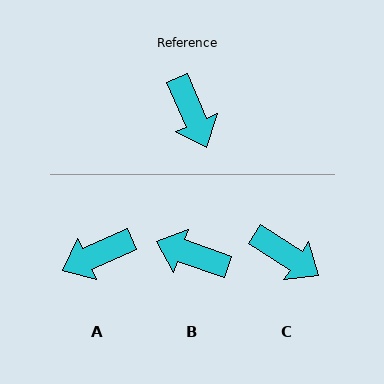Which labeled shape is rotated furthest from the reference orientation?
B, about 132 degrees away.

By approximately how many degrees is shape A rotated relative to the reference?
Approximately 89 degrees clockwise.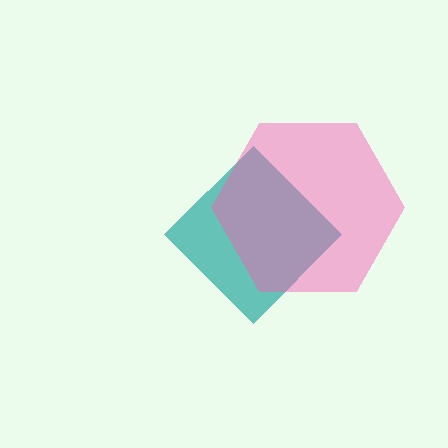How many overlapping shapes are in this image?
There are 2 overlapping shapes in the image.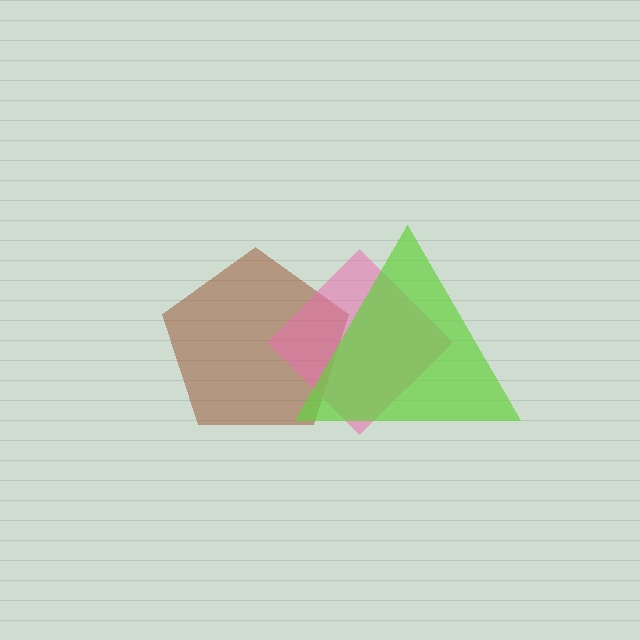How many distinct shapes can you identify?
There are 3 distinct shapes: a brown pentagon, a pink diamond, a lime triangle.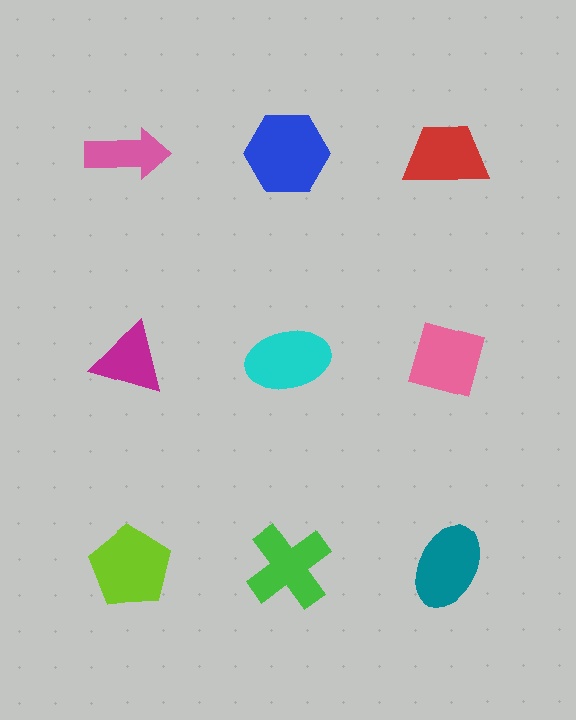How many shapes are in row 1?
3 shapes.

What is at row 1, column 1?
A pink arrow.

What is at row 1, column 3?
A red trapezoid.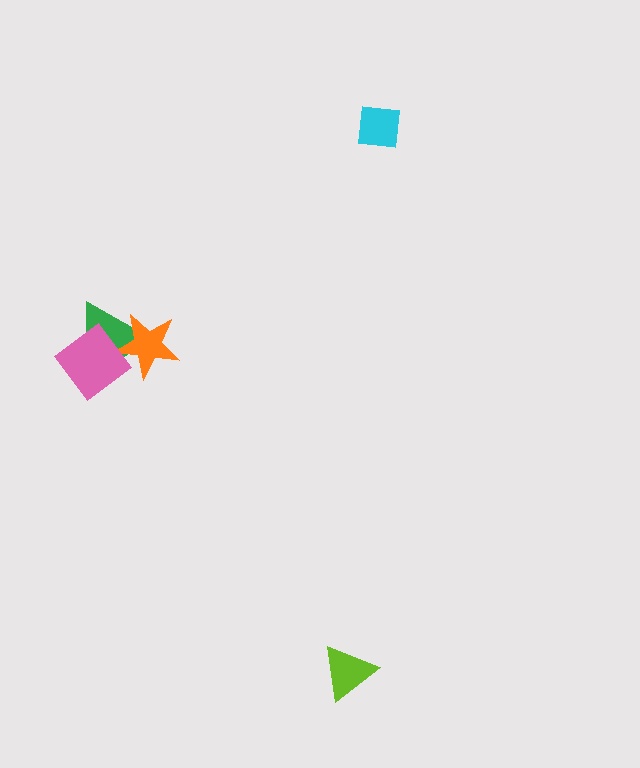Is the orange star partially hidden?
No, no other shape covers it.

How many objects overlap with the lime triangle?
0 objects overlap with the lime triangle.